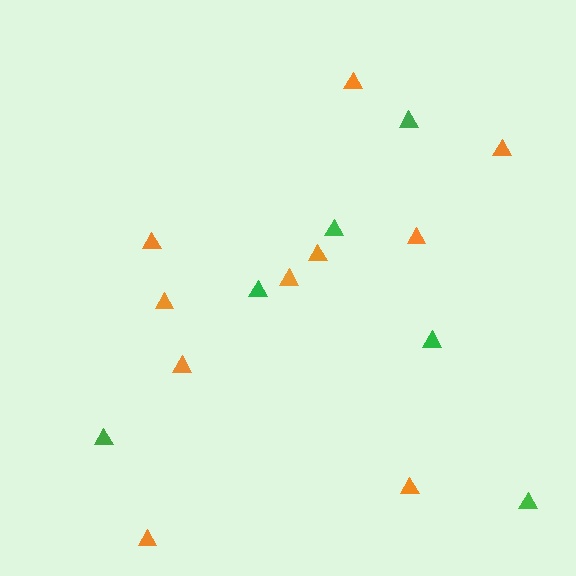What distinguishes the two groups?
There are 2 groups: one group of orange triangles (10) and one group of green triangles (6).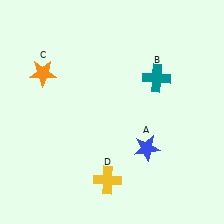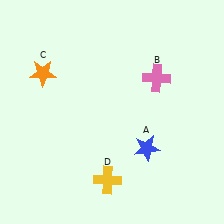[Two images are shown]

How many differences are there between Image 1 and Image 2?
There is 1 difference between the two images.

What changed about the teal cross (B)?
In Image 1, B is teal. In Image 2, it changed to pink.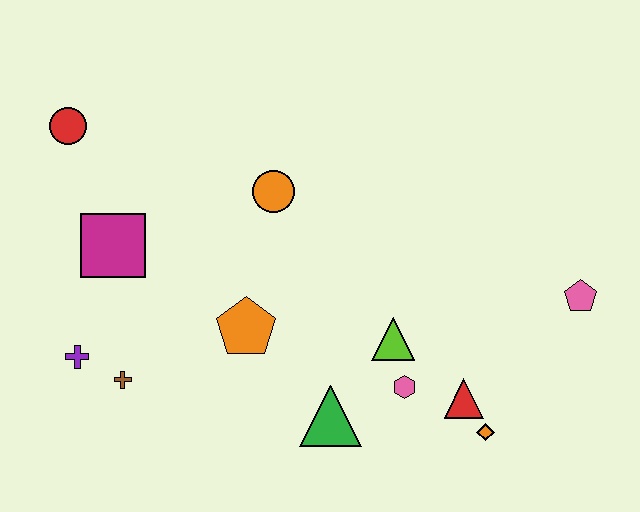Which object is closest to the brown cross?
The purple cross is closest to the brown cross.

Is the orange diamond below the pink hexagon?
Yes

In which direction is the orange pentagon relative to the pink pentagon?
The orange pentagon is to the left of the pink pentagon.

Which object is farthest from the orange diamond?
The red circle is farthest from the orange diamond.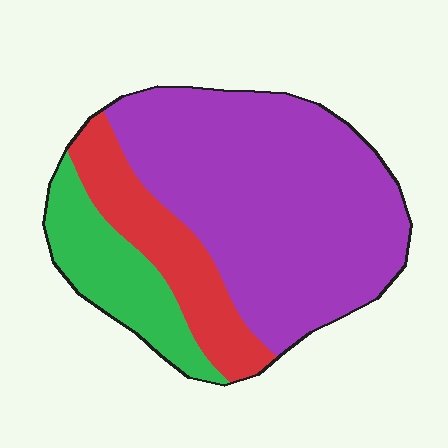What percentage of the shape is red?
Red covers 19% of the shape.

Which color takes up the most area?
Purple, at roughly 65%.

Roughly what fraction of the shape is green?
Green covers 17% of the shape.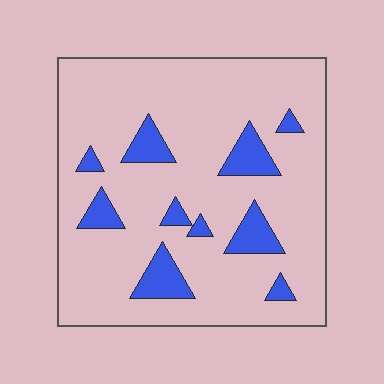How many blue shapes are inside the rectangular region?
10.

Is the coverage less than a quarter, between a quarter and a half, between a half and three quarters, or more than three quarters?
Less than a quarter.